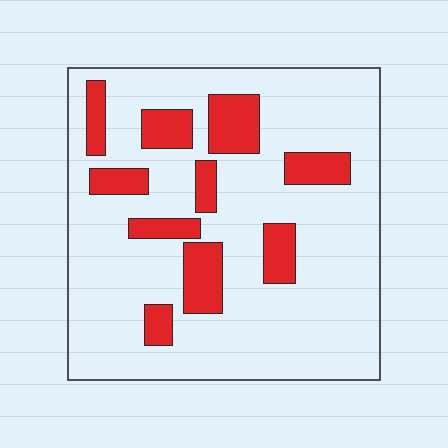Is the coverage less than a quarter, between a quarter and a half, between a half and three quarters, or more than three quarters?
Less than a quarter.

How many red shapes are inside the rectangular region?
10.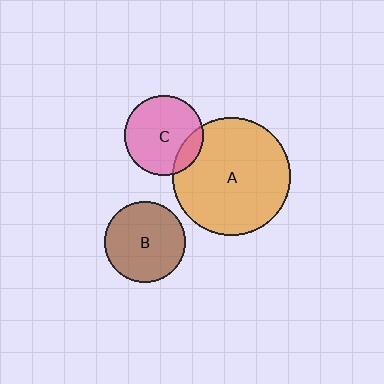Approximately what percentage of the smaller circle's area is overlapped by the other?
Approximately 15%.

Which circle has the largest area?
Circle A (orange).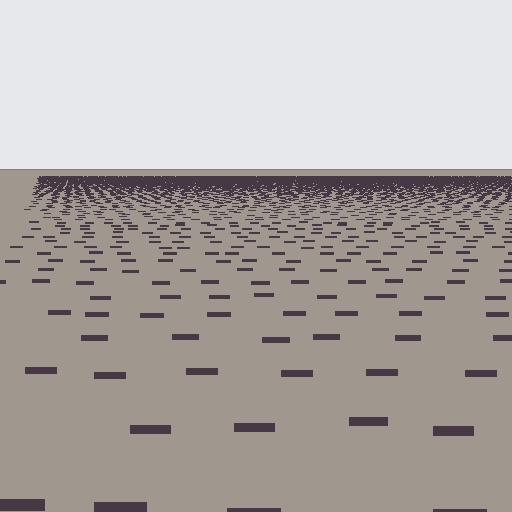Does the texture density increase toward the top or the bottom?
Density increases toward the top.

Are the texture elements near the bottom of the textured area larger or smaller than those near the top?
Larger. Near the bottom, elements are closer to the viewer and appear at a bigger on-screen size.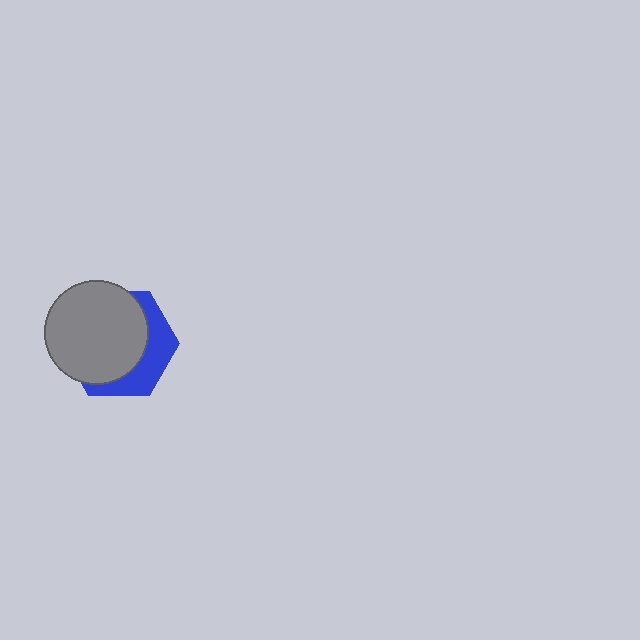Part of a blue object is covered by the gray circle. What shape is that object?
It is a hexagon.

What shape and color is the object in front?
The object in front is a gray circle.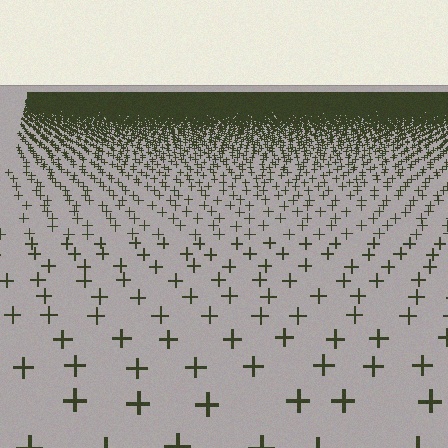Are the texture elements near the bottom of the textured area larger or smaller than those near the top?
Larger. Near the bottom, elements are closer to the viewer and appear at a bigger on-screen size.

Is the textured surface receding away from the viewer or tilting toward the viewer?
The surface is receding away from the viewer. Texture elements get smaller and denser toward the top.